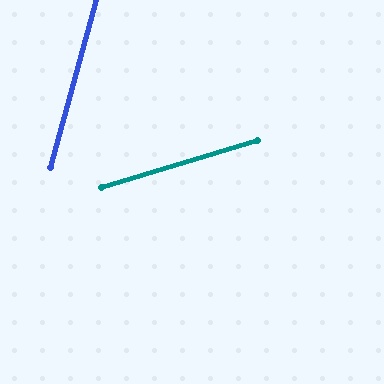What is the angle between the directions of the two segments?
Approximately 58 degrees.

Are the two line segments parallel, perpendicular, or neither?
Neither parallel nor perpendicular — they differ by about 58°.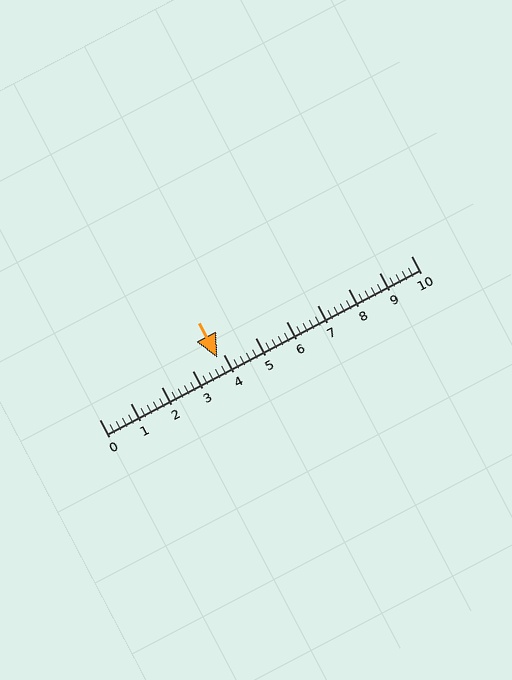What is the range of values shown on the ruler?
The ruler shows values from 0 to 10.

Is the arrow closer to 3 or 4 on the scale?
The arrow is closer to 4.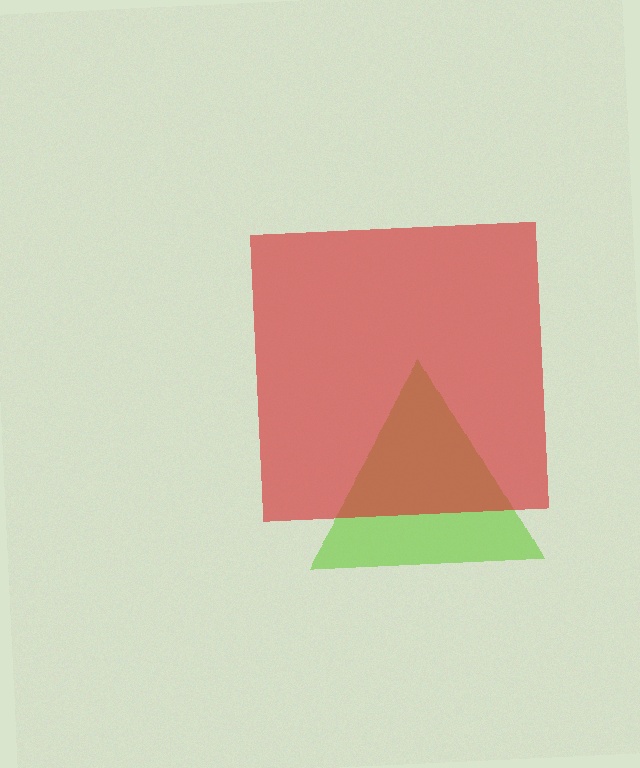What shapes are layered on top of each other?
The layered shapes are: a lime triangle, a red square.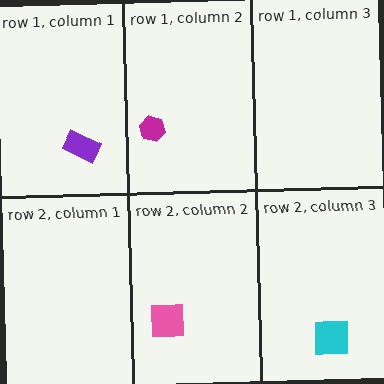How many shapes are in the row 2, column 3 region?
1.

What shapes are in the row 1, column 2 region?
The magenta hexagon.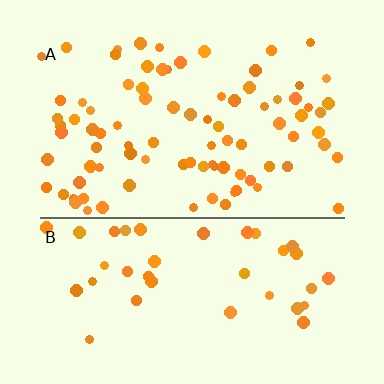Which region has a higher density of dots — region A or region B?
A (the top).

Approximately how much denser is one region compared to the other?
Approximately 2.1× — region A over region B.